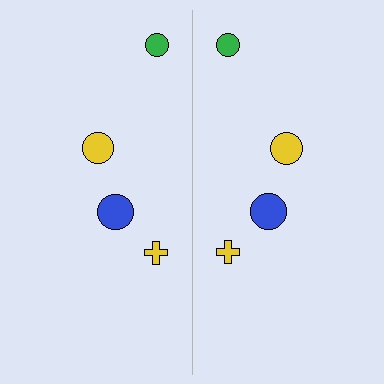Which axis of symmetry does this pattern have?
The pattern has a vertical axis of symmetry running through the center of the image.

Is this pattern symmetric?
Yes, this pattern has bilateral (reflection) symmetry.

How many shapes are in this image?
There are 8 shapes in this image.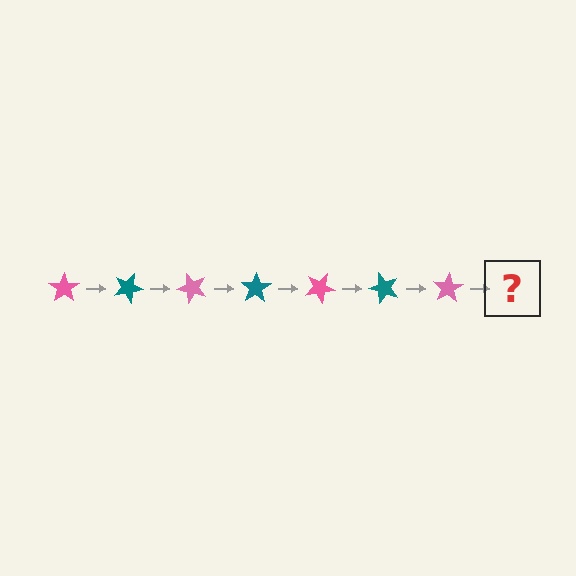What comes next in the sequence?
The next element should be a teal star, rotated 175 degrees from the start.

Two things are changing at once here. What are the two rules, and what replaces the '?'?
The two rules are that it rotates 25 degrees each step and the color cycles through pink and teal. The '?' should be a teal star, rotated 175 degrees from the start.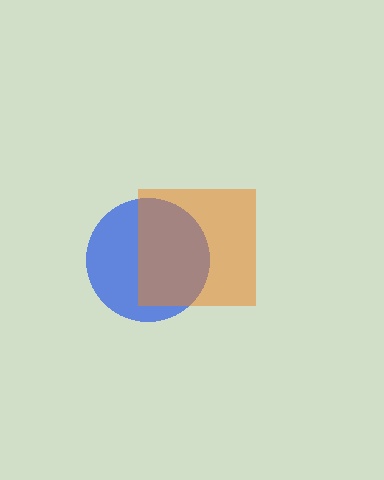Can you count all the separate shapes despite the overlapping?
Yes, there are 2 separate shapes.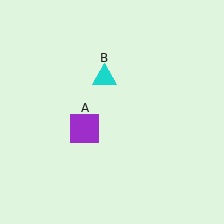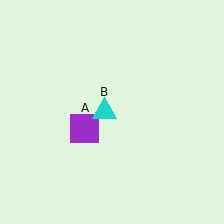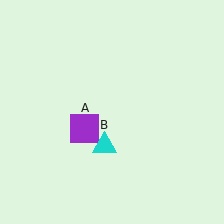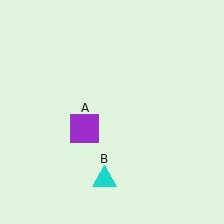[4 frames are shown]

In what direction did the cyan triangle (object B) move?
The cyan triangle (object B) moved down.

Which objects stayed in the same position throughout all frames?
Purple square (object A) remained stationary.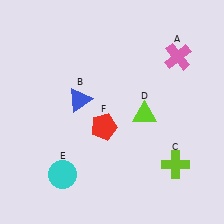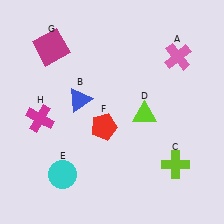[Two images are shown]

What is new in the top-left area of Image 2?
A magenta square (G) was added in the top-left area of Image 2.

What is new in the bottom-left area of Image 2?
A magenta cross (H) was added in the bottom-left area of Image 2.